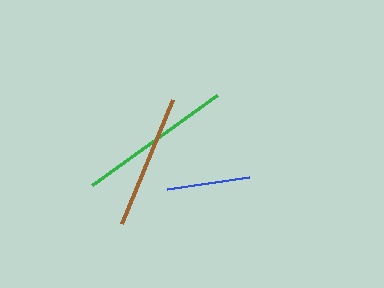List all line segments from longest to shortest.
From longest to shortest: green, brown, blue.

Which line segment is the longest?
The green line is the longest at approximately 155 pixels.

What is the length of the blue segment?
The blue segment is approximately 83 pixels long.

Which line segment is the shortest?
The blue line is the shortest at approximately 83 pixels.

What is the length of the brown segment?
The brown segment is approximately 135 pixels long.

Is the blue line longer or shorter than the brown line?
The brown line is longer than the blue line.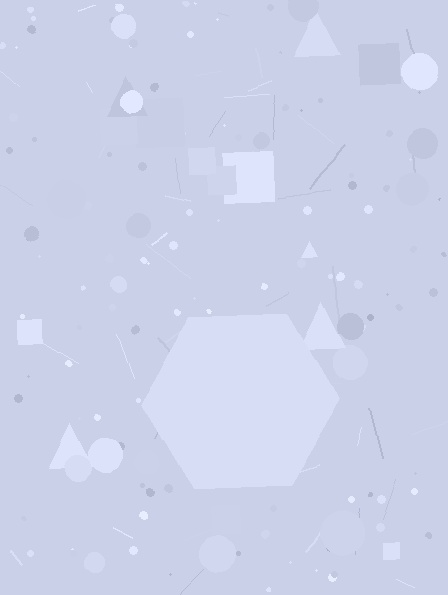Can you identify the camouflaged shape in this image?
The camouflaged shape is a hexagon.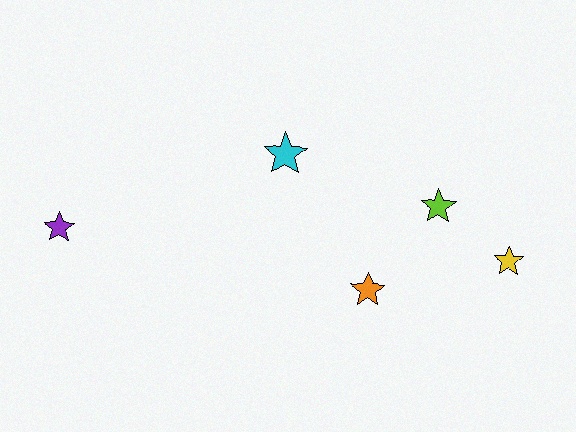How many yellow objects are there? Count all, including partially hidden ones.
There is 1 yellow object.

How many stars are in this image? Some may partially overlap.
There are 5 stars.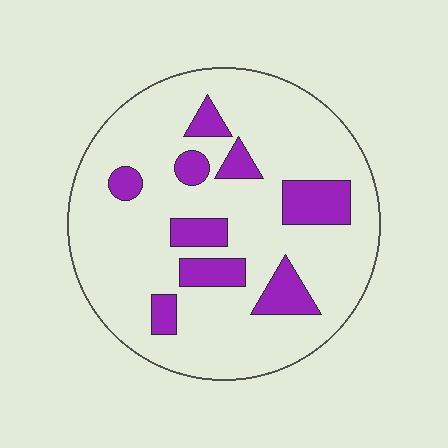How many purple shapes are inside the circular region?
9.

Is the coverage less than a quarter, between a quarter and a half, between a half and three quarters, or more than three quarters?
Less than a quarter.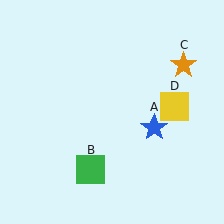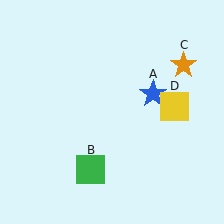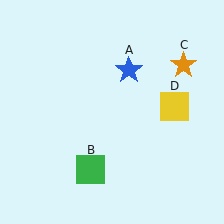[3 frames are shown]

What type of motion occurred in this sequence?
The blue star (object A) rotated counterclockwise around the center of the scene.